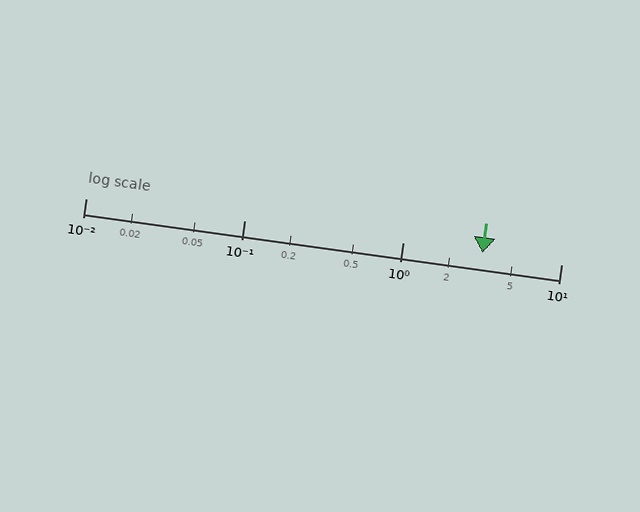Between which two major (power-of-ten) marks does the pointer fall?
The pointer is between 1 and 10.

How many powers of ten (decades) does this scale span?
The scale spans 3 decades, from 0.01 to 10.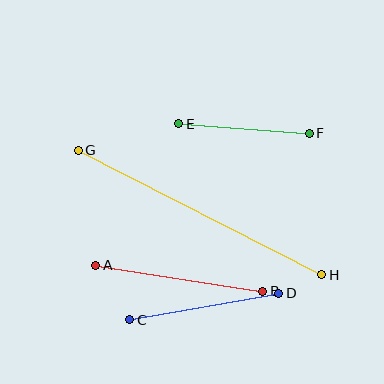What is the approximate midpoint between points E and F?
The midpoint is at approximately (244, 129) pixels.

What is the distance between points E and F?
The distance is approximately 131 pixels.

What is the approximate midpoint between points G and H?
The midpoint is at approximately (200, 213) pixels.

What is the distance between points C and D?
The distance is approximately 151 pixels.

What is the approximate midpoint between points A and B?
The midpoint is at approximately (179, 278) pixels.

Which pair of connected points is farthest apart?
Points G and H are farthest apart.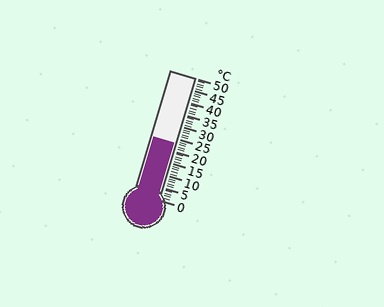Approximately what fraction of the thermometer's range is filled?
The thermometer is filled to approximately 45% of its range.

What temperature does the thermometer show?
The thermometer shows approximately 23°C.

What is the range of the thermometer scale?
The thermometer scale ranges from 0°C to 50°C.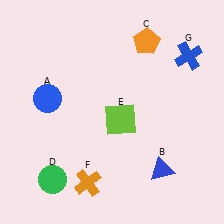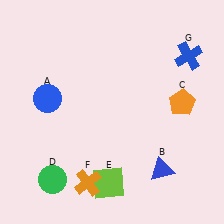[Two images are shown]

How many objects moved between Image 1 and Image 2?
2 objects moved between the two images.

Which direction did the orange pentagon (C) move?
The orange pentagon (C) moved down.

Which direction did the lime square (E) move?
The lime square (E) moved down.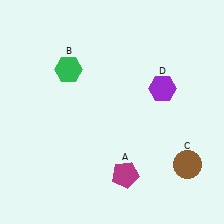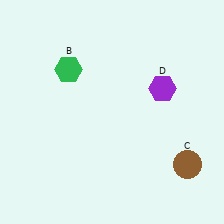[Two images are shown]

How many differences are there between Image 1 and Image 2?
There is 1 difference between the two images.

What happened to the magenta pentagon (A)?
The magenta pentagon (A) was removed in Image 2. It was in the bottom-right area of Image 1.